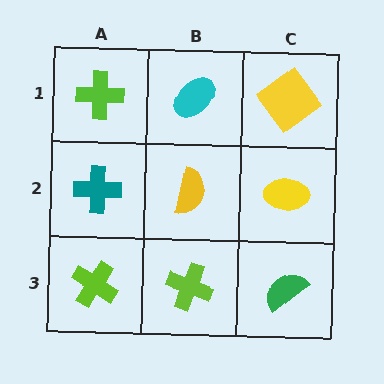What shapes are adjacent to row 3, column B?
A yellow semicircle (row 2, column B), a lime cross (row 3, column A), a green semicircle (row 3, column C).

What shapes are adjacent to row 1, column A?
A teal cross (row 2, column A), a cyan ellipse (row 1, column B).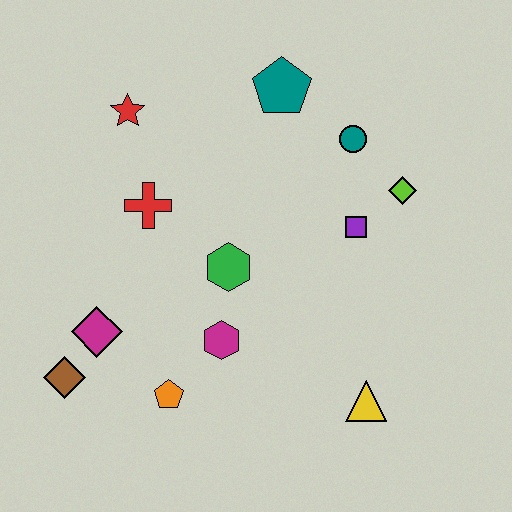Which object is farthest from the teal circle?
The brown diamond is farthest from the teal circle.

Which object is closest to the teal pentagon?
The teal circle is closest to the teal pentagon.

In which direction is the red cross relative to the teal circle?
The red cross is to the left of the teal circle.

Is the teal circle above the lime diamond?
Yes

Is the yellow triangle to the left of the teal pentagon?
No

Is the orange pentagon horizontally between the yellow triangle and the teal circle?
No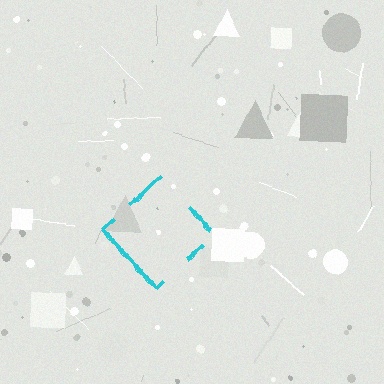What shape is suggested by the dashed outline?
The dashed outline suggests a diamond.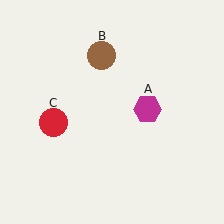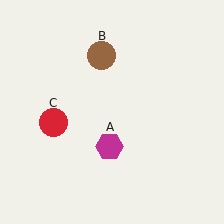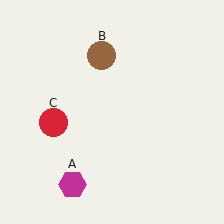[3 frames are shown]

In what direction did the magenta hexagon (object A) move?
The magenta hexagon (object A) moved down and to the left.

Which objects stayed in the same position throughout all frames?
Brown circle (object B) and red circle (object C) remained stationary.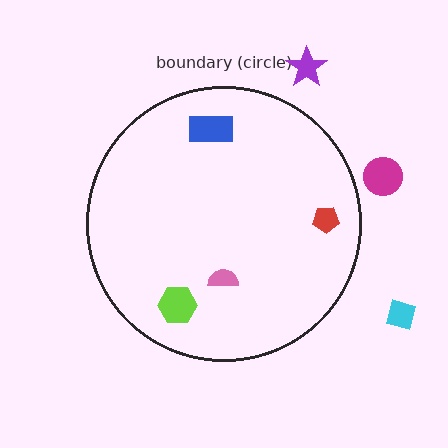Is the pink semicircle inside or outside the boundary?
Inside.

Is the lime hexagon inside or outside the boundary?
Inside.